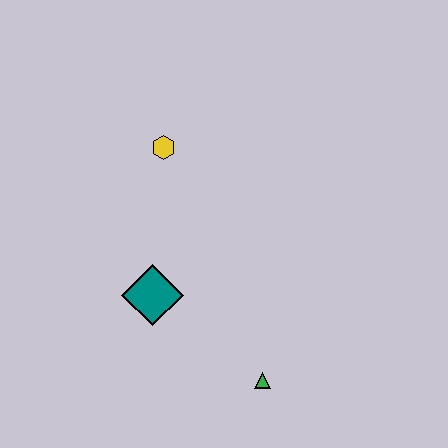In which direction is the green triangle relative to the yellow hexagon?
The green triangle is below the yellow hexagon.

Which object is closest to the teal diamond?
The green triangle is closest to the teal diamond.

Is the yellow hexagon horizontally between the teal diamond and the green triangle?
Yes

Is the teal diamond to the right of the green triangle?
No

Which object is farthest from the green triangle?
The yellow hexagon is farthest from the green triangle.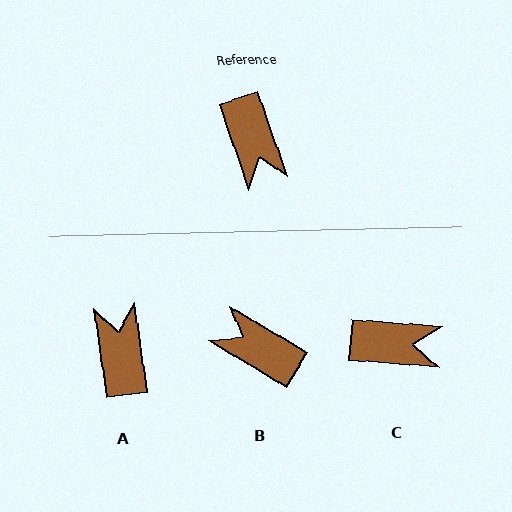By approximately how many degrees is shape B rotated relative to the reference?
Approximately 140 degrees clockwise.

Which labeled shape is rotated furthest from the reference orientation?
A, about 169 degrees away.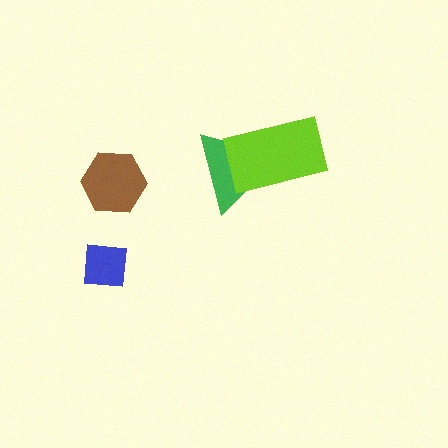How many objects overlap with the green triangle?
1 object overlaps with the green triangle.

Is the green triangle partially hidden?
Yes, it is partially covered by another shape.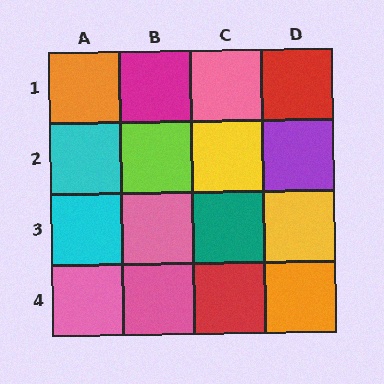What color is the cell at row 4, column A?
Pink.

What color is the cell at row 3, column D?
Yellow.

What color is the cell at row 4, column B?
Pink.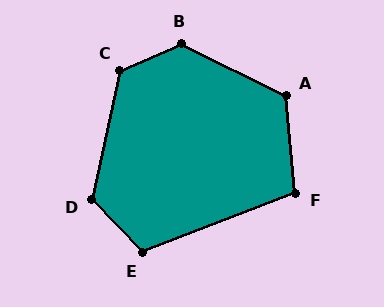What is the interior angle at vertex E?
Approximately 113 degrees (obtuse).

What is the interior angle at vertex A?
Approximately 122 degrees (obtuse).